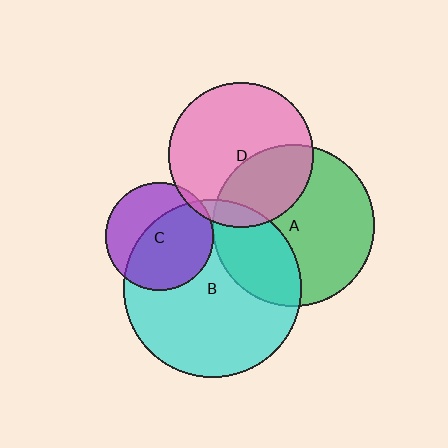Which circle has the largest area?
Circle B (cyan).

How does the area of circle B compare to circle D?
Approximately 1.5 times.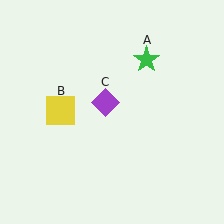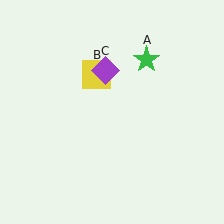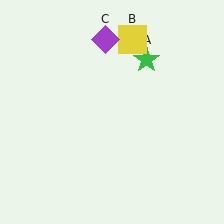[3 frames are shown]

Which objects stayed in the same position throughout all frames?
Green star (object A) remained stationary.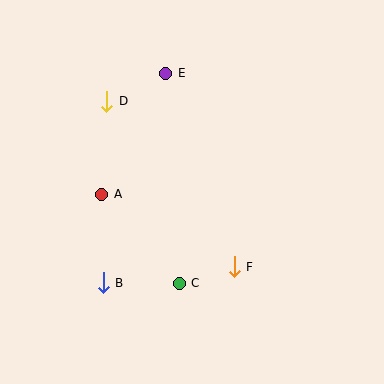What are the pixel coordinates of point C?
Point C is at (179, 283).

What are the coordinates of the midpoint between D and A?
The midpoint between D and A is at (104, 148).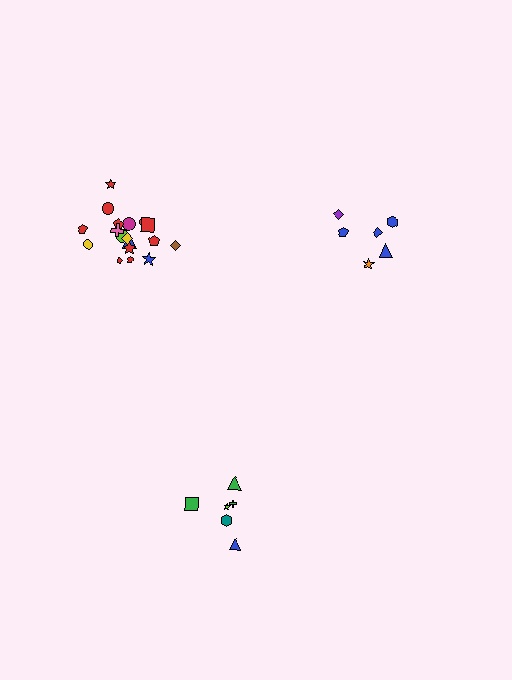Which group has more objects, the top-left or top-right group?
The top-left group.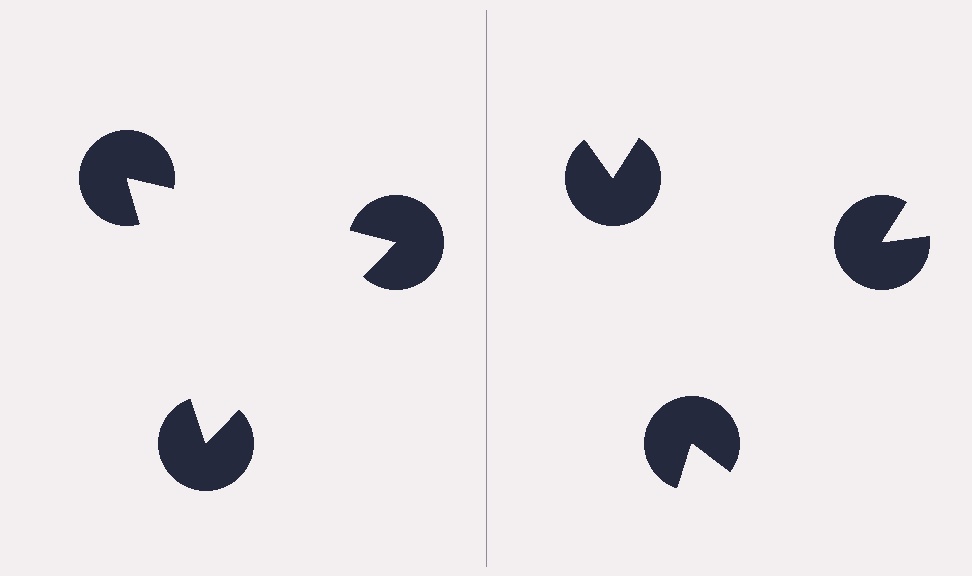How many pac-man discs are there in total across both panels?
6 — 3 on each side.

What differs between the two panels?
The pac-man discs are positioned identically on both sides; only the wedge orientations differ. On the left they align to a triangle; on the right they are misaligned.